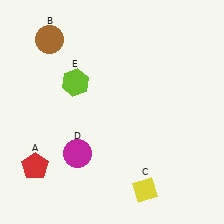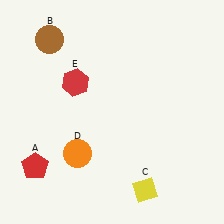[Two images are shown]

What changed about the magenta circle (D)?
In Image 1, D is magenta. In Image 2, it changed to orange.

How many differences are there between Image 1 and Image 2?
There are 2 differences between the two images.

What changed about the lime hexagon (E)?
In Image 1, E is lime. In Image 2, it changed to red.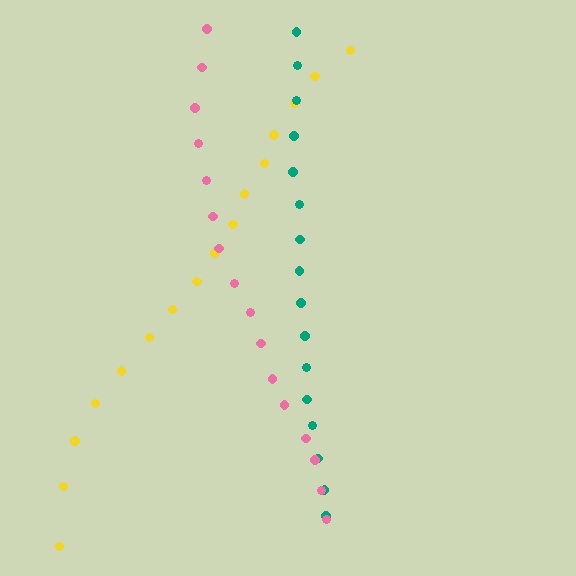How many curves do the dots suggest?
There are 3 distinct paths.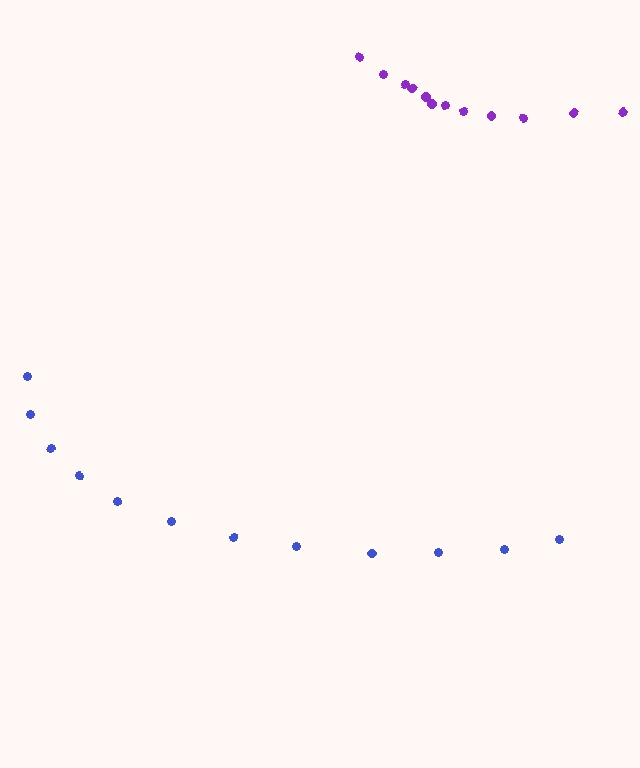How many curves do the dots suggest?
There are 2 distinct paths.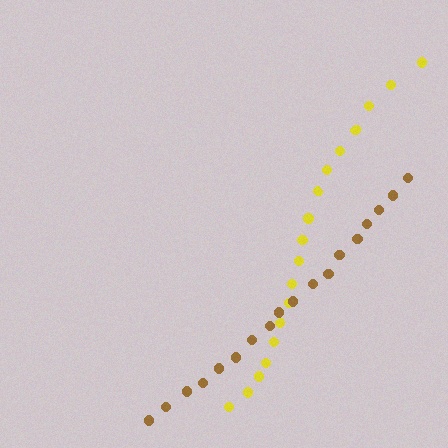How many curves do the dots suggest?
There are 2 distinct paths.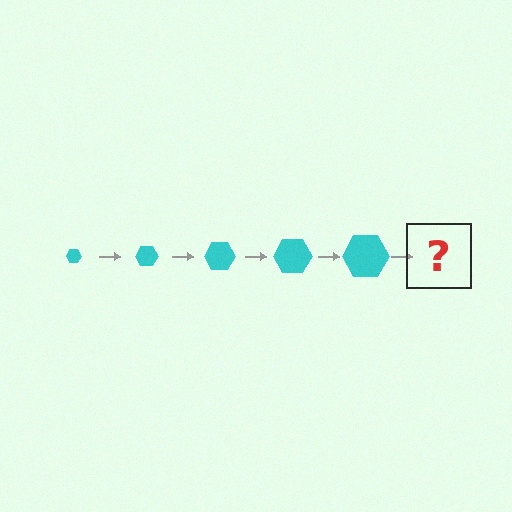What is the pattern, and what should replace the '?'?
The pattern is that the hexagon gets progressively larger each step. The '?' should be a cyan hexagon, larger than the previous one.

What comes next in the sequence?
The next element should be a cyan hexagon, larger than the previous one.